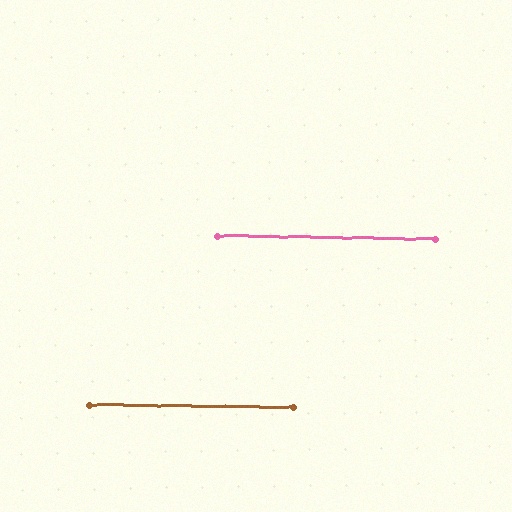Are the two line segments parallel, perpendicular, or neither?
Parallel — their directions differ by only 0.0°.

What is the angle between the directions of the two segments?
Approximately 0 degrees.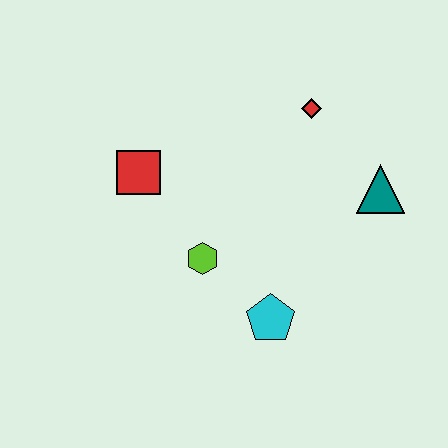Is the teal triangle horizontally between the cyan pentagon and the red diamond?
No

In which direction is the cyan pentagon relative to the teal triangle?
The cyan pentagon is below the teal triangle.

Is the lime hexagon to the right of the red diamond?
No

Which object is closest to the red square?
The lime hexagon is closest to the red square.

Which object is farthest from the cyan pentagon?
The red diamond is farthest from the cyan pentagon.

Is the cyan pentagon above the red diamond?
No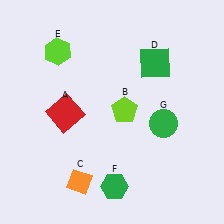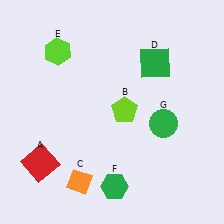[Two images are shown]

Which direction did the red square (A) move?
The red square (A) moved down.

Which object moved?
The red square (A) moved down.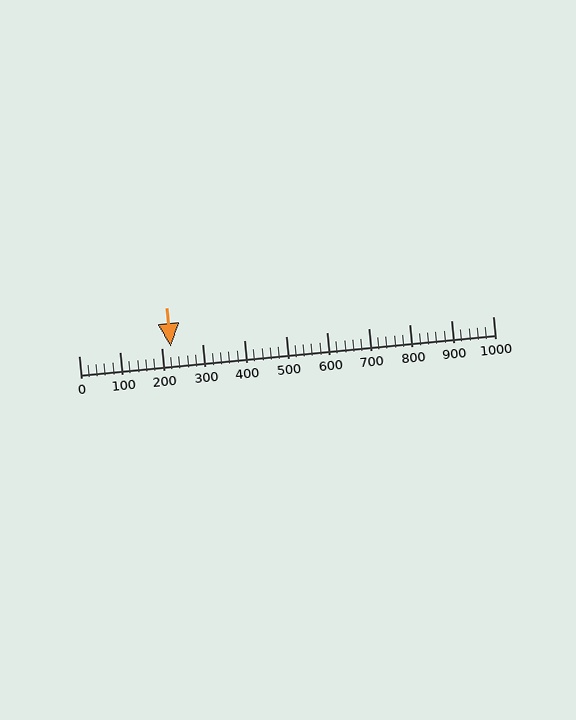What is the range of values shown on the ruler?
The ruler shows values from 0 to 1000.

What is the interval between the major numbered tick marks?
The major tick marks are spaced 100 units apart.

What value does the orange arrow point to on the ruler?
The orange arrow points to approximately 222.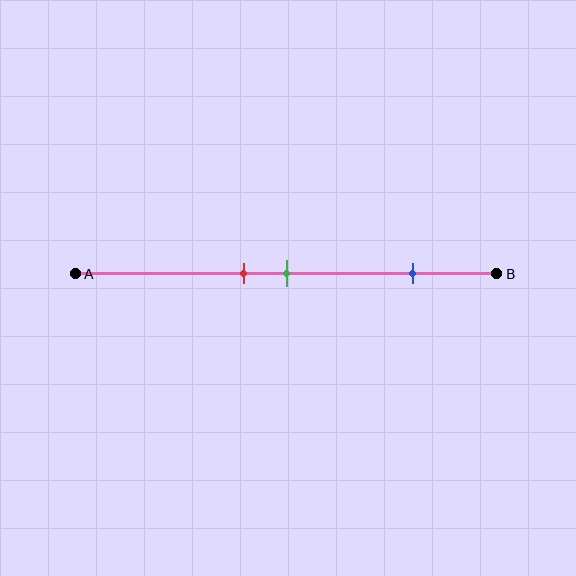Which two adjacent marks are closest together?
The red and green marks are the closest adjacent pair.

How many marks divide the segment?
There are 3 marks dividing the segment.